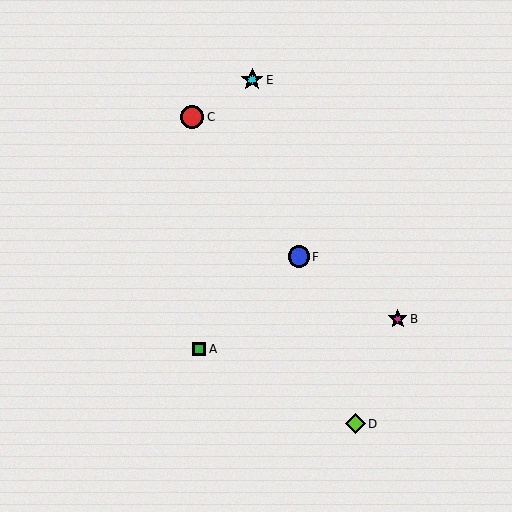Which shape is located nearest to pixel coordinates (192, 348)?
The green square (labeled A) at (199, 349) is nearest to that location.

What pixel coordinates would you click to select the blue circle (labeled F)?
Click at (299, 257) to select the blue circle F.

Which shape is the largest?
The red circle (labeled C) is the largest.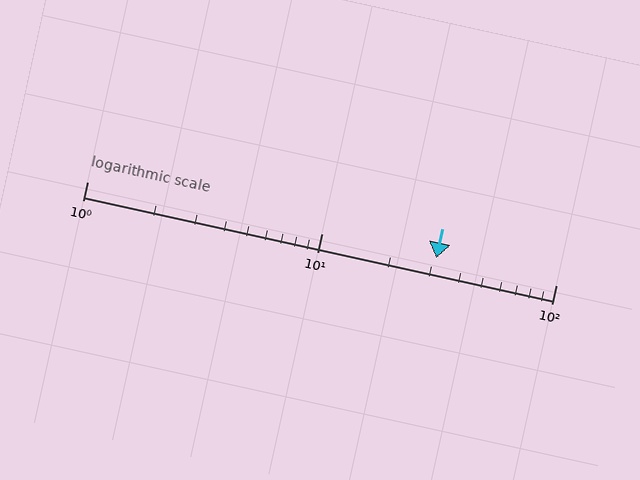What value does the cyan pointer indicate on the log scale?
The pointer indicates approximately 31.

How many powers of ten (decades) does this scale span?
The scale spans 2 decades, from 1 to 100.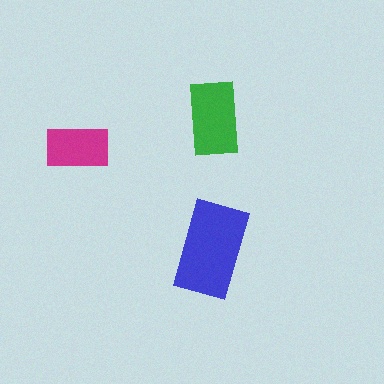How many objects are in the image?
There are 3 objects in the image.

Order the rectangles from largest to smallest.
the blue one, the green one, the magenta one.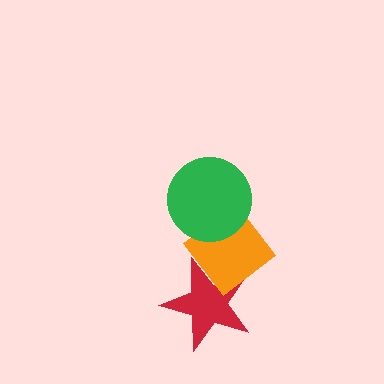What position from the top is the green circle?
The green circle is 1st from the top.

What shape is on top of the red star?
The orange diamond is on top of the red star.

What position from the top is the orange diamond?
The orange diamond is 2nd from the top.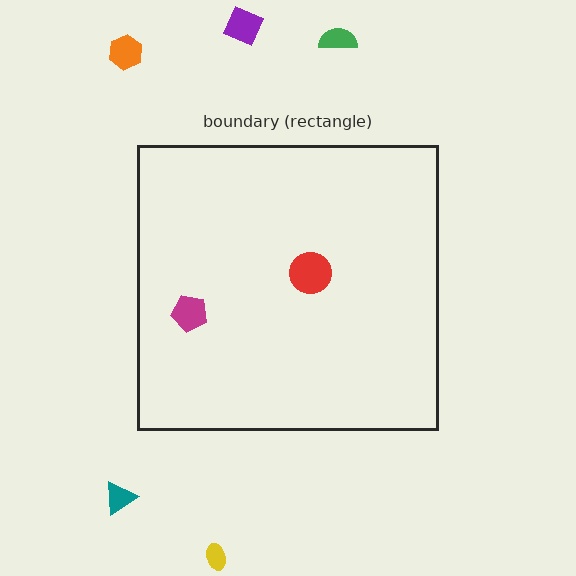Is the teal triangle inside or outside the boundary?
Outside.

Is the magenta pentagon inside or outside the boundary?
Inside.